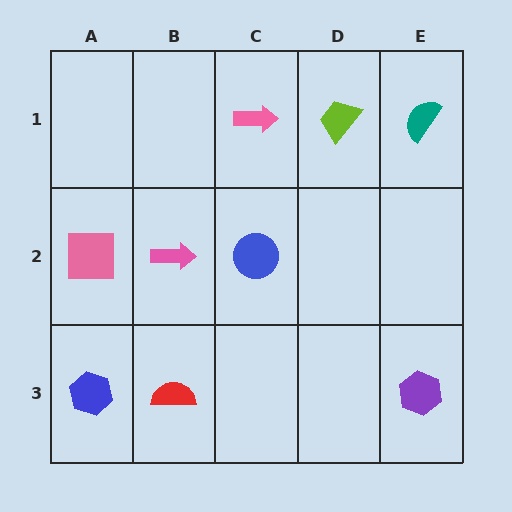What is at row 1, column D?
A lime trapezoid.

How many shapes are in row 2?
3 shapes.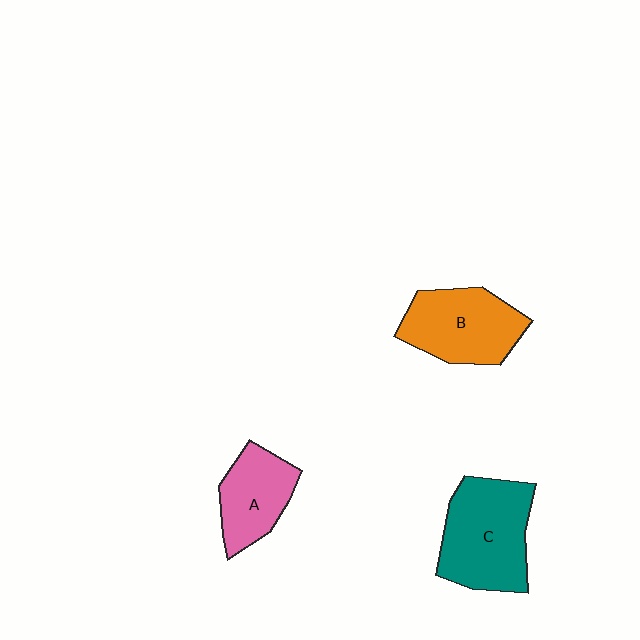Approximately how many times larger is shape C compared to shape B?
Approximately 1.2 times.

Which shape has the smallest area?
Shape A (pink).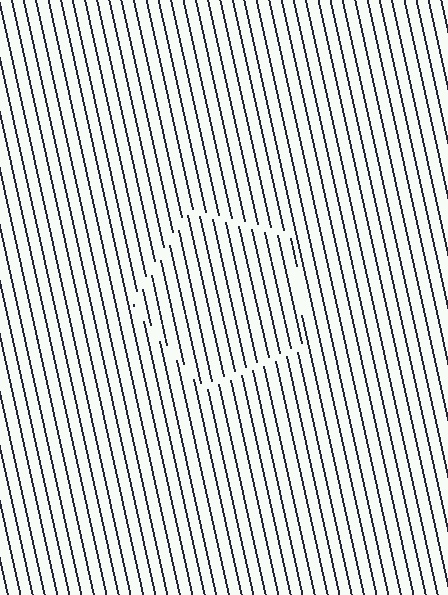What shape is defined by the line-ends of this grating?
An illusory pentagon. The interior of the shape contains the same grating, shifted by half a period — the contour is defined by the phase discontinuity where line-ends from the inner and outer gratings abut.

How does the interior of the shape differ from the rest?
The interior of the shape contains the same grating, shifted by half a period — the contour is defined by the phase discontinuity where line-ends from the inner and outer gratings abut.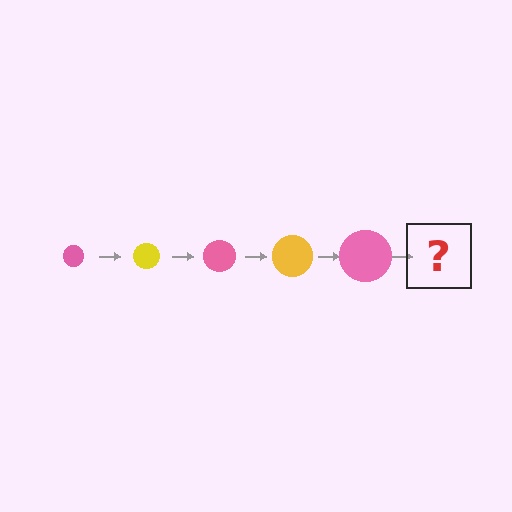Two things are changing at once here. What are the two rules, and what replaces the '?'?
The two rules are that the circle grows larger each step and the color cycles through pink and yellow. The '?' should be a yellow circle, larger than the previous one.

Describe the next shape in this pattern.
It should be a yellow circle, larger than the previous one.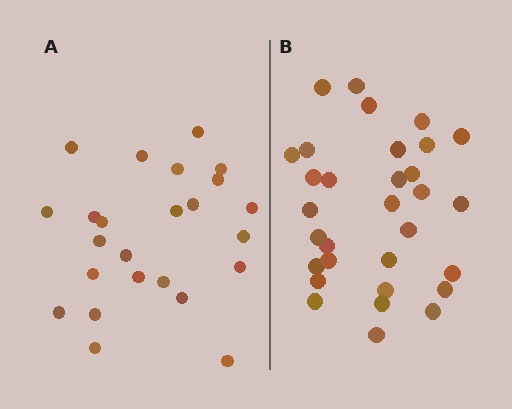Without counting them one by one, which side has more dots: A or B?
Region B (the right region) has more dots.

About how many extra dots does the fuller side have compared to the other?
Region B has roughly 8 or so more dots than region A.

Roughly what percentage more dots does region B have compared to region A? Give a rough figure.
About 30% more.